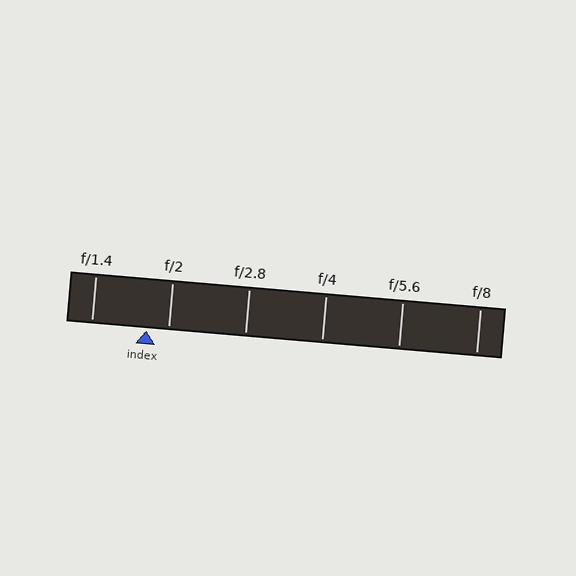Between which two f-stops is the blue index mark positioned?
The index mark is between f/1.4 and f/2.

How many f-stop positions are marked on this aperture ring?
There are 6 f-stop positions marked.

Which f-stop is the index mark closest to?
The index mark is closest to f/2.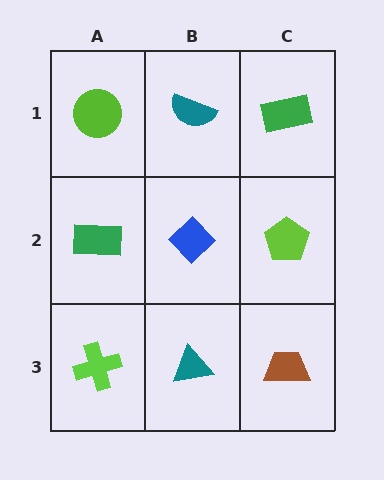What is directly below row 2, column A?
A lime cross.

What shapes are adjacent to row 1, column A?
A green rectangle (row 2, column A), a teal semicircle (row 1, column B).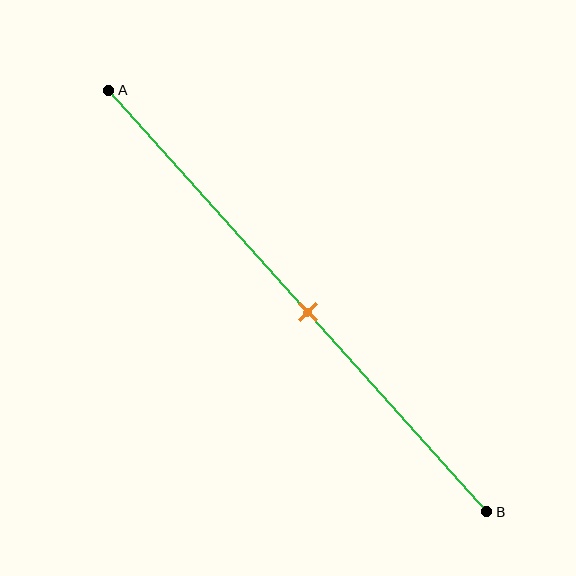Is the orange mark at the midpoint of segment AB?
Yes, the mark is approximately at the midpoint.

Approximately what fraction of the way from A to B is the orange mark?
The orange mark is approximately 55% of the way from A to B.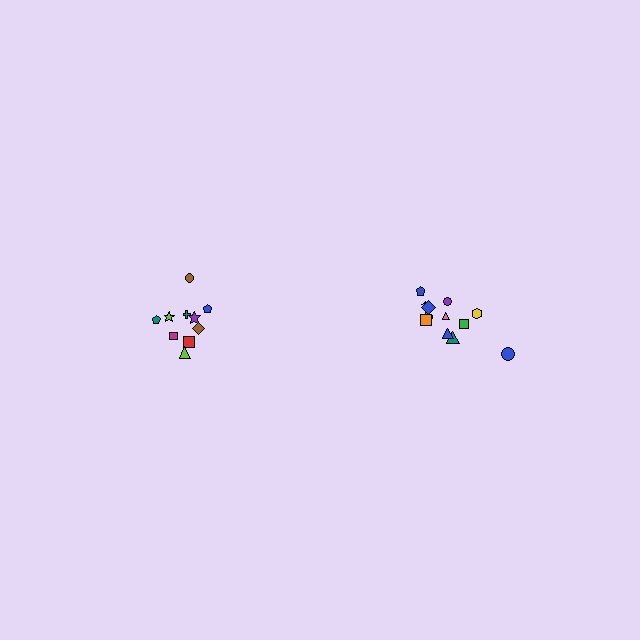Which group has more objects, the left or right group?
The right group.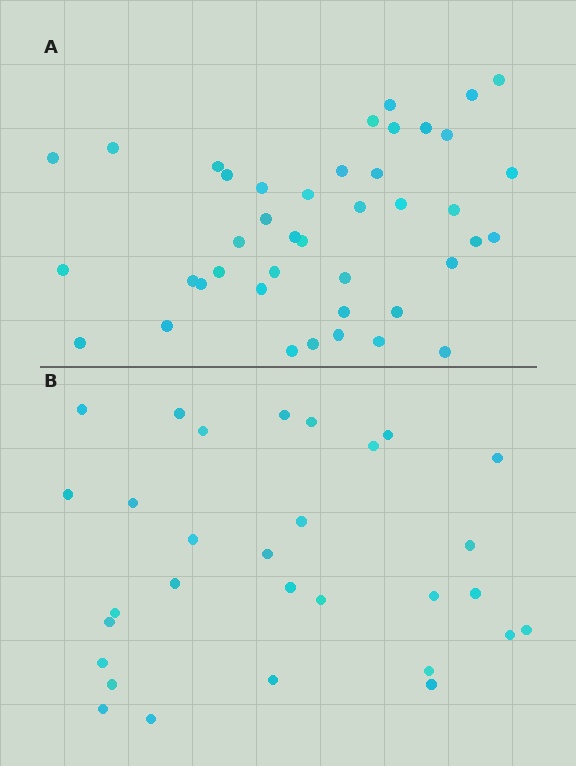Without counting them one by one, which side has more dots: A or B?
Region A (the top region) has more dots.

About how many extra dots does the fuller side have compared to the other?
Region A has roughly 12 or so more dots than region B.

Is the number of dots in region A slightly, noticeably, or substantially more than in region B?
Region A has noticeably more, but not dramatically so. The ratio is roughly 1.4 to 1.